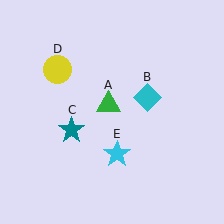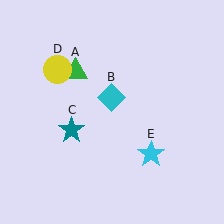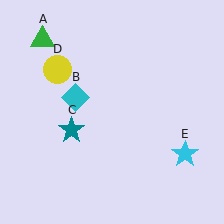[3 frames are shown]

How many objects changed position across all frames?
3 objects changed position: green triangle (object A), cyan diamond (object B), cyan star (object E).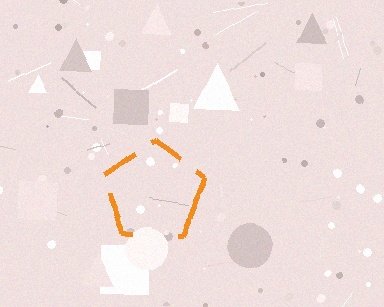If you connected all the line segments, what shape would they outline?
They would outline a pentagon.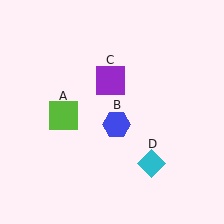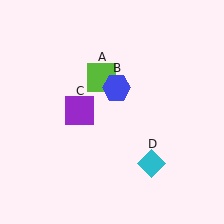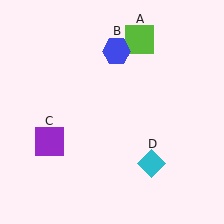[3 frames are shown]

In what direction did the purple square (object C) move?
The purple square (object C) moved down and to the left.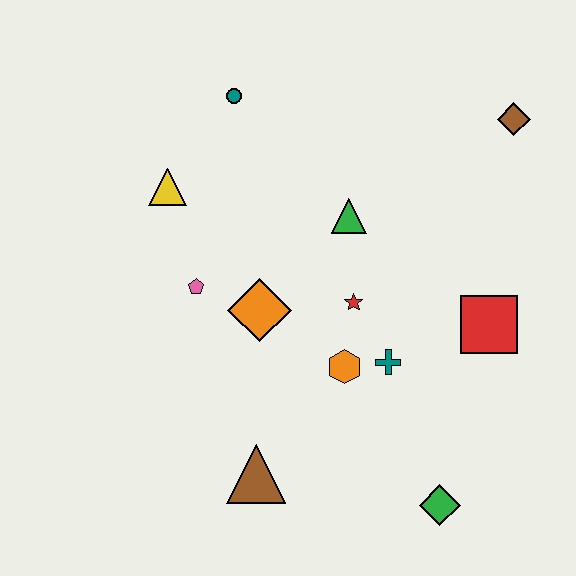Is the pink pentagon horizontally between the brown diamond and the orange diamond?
No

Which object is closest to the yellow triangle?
The pink pentagon is closest to the yellow triangle.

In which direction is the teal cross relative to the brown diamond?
The teal cross is below the brown diamond.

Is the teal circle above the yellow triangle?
Yes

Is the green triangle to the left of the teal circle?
No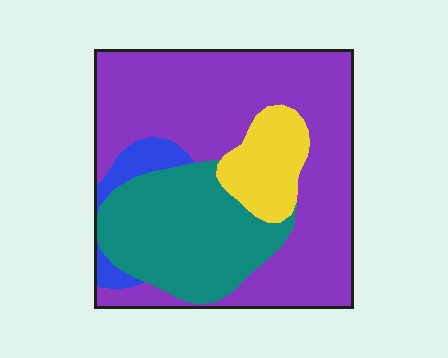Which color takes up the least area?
Blue, at roughly 5%.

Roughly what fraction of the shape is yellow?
Yellow takes up about one tenth (1/10) of the shape.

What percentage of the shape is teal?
Teal covers 27% of the shape.